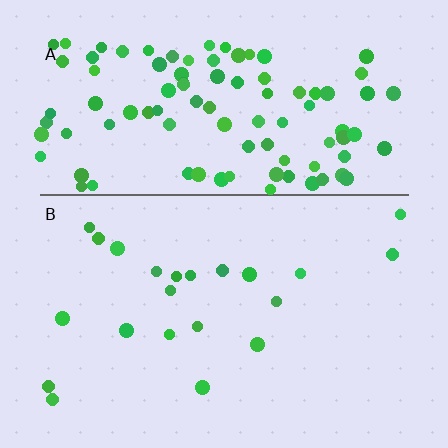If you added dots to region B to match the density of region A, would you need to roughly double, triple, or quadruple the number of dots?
Approximately quadruple.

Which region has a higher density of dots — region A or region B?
A (the top).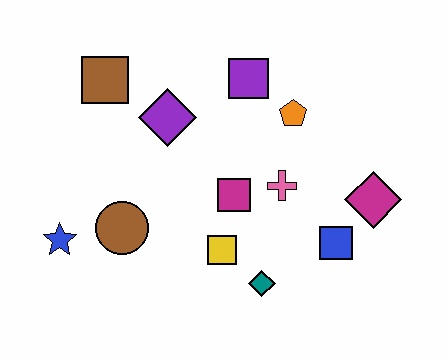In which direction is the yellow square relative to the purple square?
The yellow square is below the purple square.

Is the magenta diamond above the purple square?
No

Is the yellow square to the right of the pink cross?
No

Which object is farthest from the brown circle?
The magenta diamond is farthest from the brown circle.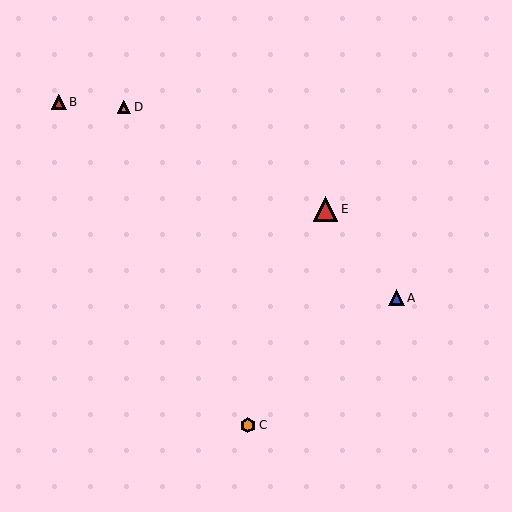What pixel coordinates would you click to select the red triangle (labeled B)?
Click at (59, 102) to select the red triangle B.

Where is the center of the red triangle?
The center of the red triangle is at (326, 209).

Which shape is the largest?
The red triangle (labeled E) is the largest.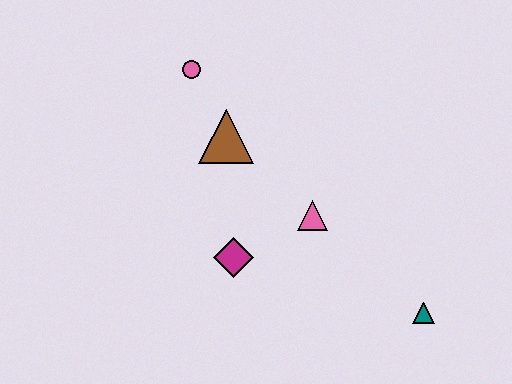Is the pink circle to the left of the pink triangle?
Yes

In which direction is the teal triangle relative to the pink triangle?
The teal triangle is to the right of the pink triangle.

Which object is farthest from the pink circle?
The teal triangle is farthest from the pink circle.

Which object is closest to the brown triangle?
The pink circle is closest to the brown triangle.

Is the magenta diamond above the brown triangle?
No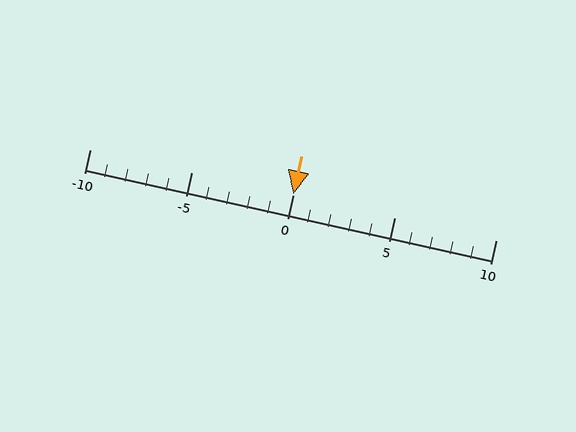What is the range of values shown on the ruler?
The ruler shows values from -10 to 10.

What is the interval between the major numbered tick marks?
The major tick marks are spaced 5 units apart.